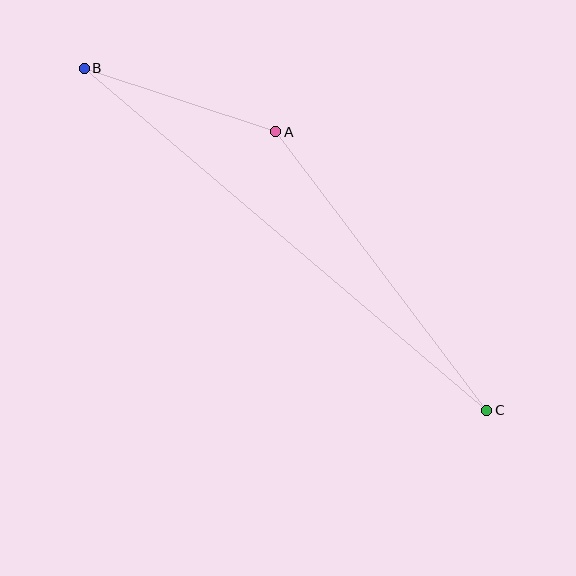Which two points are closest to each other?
Points A and B are closest to each other.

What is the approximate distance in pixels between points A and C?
The distance between A and C is approximately 349 pixels.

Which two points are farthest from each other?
Points B and C are farthest from each other.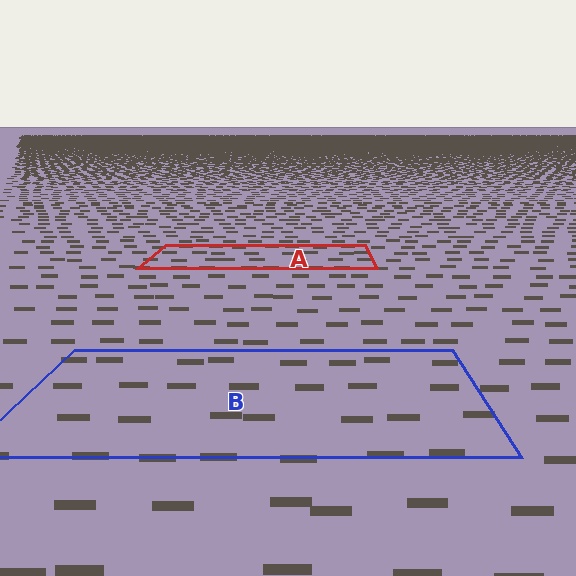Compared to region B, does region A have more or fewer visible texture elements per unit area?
Region A has more texture elements per unit area — they are packed more densely because it is farther away.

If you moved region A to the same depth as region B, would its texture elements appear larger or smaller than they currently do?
They would appear larger. At a closer depth, the same texture elements are projected at a bigger on-screen size.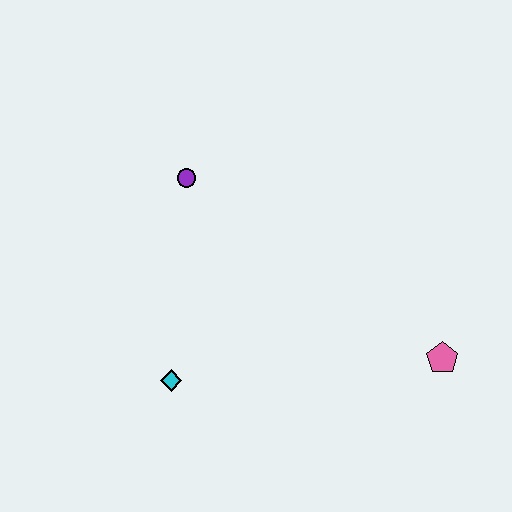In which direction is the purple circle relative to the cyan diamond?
The purple circle is above the cyan diamond.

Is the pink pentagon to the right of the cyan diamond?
Yes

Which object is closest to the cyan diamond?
The purple circle is closest to the cyan diamond.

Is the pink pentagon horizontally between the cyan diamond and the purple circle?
No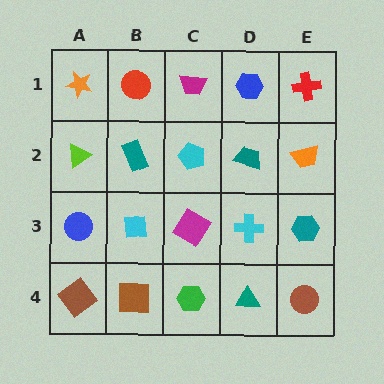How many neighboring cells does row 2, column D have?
4.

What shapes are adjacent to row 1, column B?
A teal rectangle (row 2, column B), an orange star (row 1, column A), a magenta trapezoid (row 1, column C).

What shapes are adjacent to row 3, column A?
A lime triangle (row 2, column A), a brown diamond (row 4, column A), a cyan square (row 3, column B).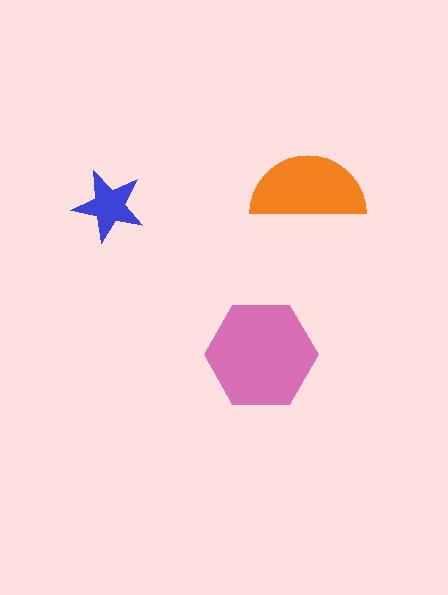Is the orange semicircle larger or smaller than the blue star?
Larger.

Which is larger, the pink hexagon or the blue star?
The pink hexagon.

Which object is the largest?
The pink hexagon.